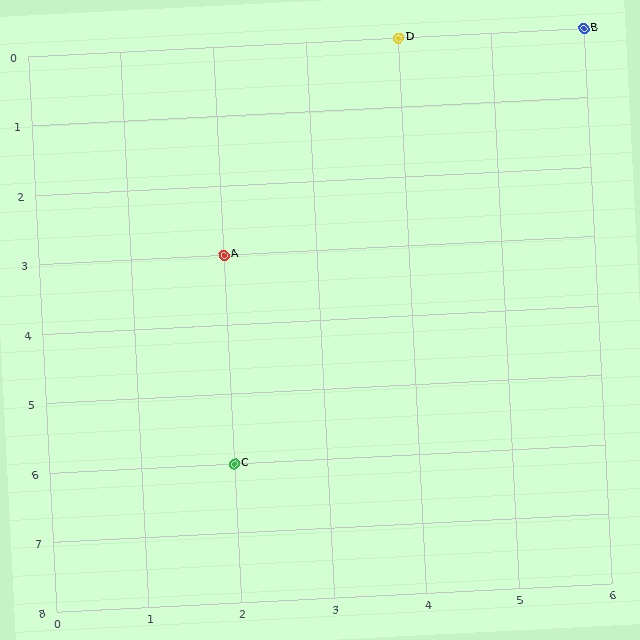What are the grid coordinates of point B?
Point B is at grid coordinates (6, 0).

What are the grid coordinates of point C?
Point C is at grid coordinates (2, 6).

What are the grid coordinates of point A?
Point A is at grid coordinates (2, 3).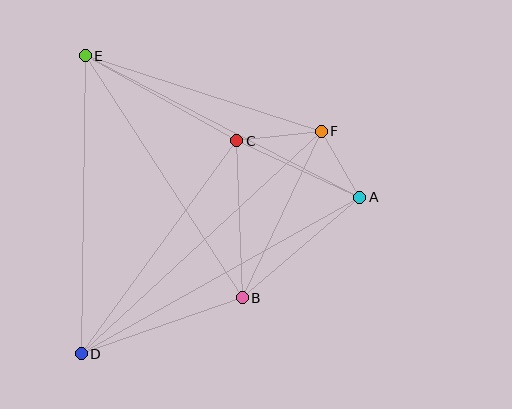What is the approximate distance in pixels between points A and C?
The distance between A and C is approximately 135 pixels.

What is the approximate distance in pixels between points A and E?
The distance between A and E is approximately 309 pixels.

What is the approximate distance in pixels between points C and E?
The distance between C and E is approximately 174 pixels.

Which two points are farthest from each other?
Points D and F are farthest from each other.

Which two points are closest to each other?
Points A and F are closest to each other.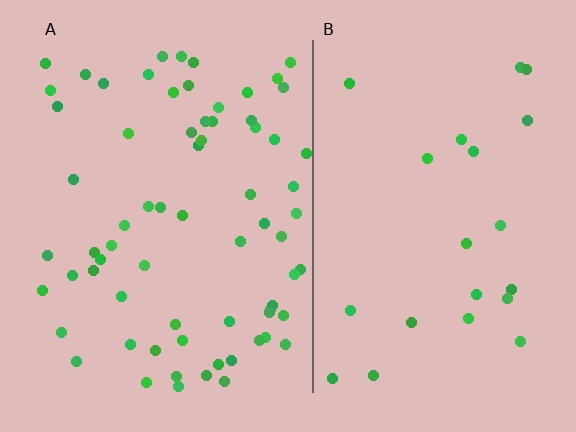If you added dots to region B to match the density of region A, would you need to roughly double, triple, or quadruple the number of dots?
Approximately triple.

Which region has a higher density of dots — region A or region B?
A (the left).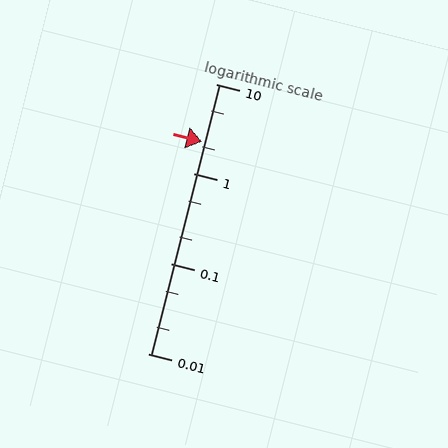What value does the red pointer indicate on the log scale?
The pointer indicates approximately 2.3.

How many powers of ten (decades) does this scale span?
The scale spans 3 decades, from 0.01 to 10.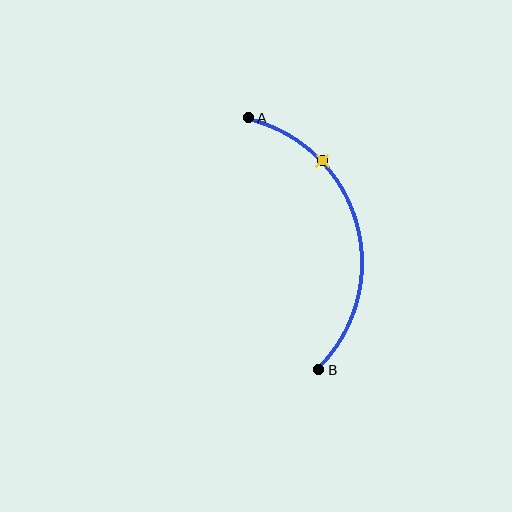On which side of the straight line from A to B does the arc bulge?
The arc bulges to the right of the straight line connecting A and B.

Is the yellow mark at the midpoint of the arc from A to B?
No. The yellow mark lies on the arc but is closer to endpoint A. The arc midpoint would be at the point on the curve equidistant along the arc from both A and B.